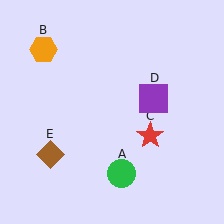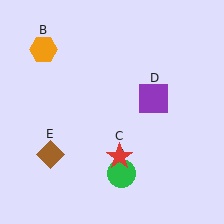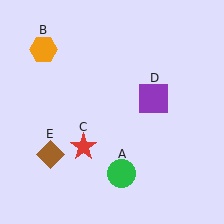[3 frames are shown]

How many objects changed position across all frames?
1 object changed position: red star (object C).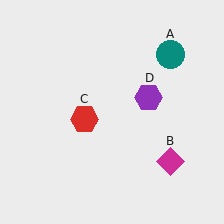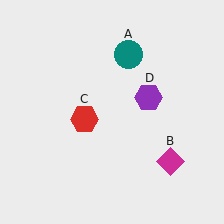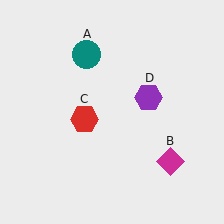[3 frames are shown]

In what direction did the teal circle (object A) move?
The teal circle (object A) moved left.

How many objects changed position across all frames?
1 object changed position: teal circle (object A).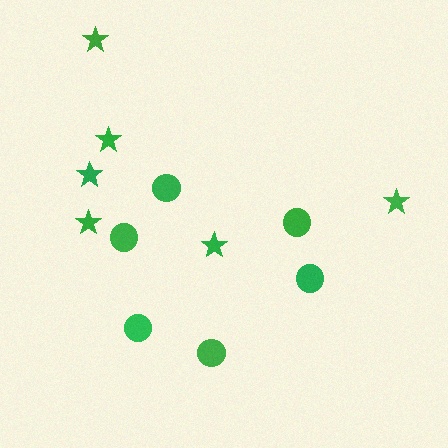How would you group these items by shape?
There are 2 groups: one group of circles (6) and one group of stars (6).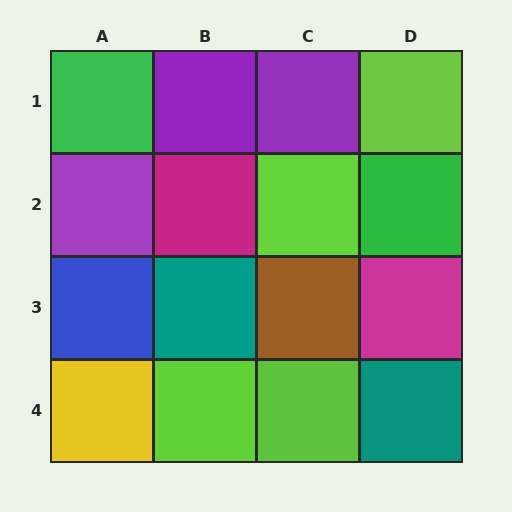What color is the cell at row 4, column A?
Yellow.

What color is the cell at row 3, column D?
Magenta.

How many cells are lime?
4 cells are lime.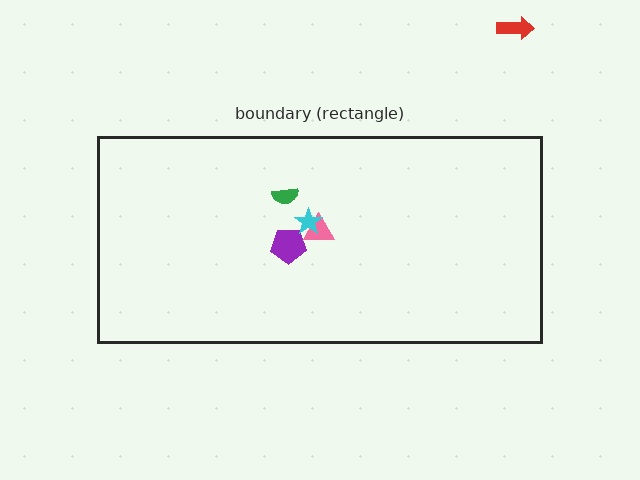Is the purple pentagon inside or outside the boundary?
Inside.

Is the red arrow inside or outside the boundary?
Outside.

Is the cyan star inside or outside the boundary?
Inside.